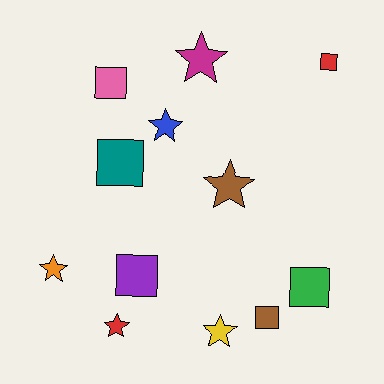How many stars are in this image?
There are 6 stars.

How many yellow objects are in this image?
There is 1 yellow object.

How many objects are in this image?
There are 12 objects.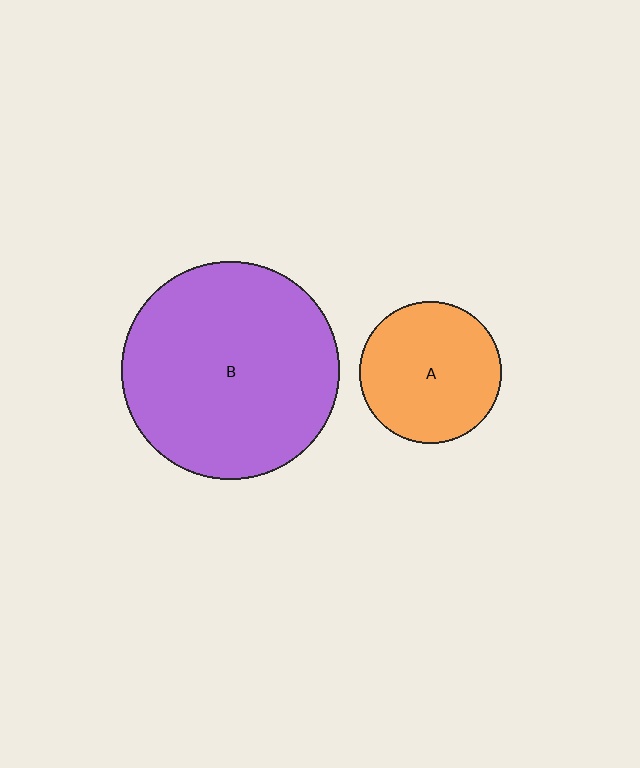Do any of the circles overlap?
No, none of the circles overlap.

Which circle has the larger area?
Circle B (purple).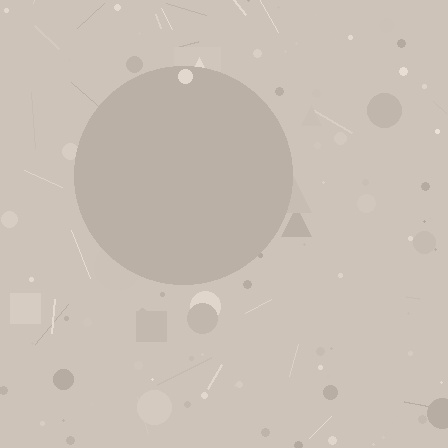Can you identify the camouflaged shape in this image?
The camouflaged shape is a circle.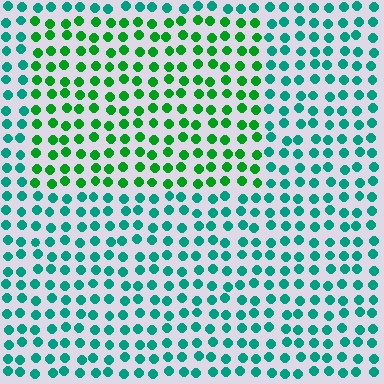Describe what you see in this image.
The image is filled with small teal elements in a uniform arrangement. A rectangle-shaped region is visible where the elements are tinted to a slightly different hue, forming a subtle color boundary.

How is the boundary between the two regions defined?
The boundary is defined purely by a slight shift in hue (about 39 degrees). Spacing, size, and orientation are identical on both sides.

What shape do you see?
I see a rectangle.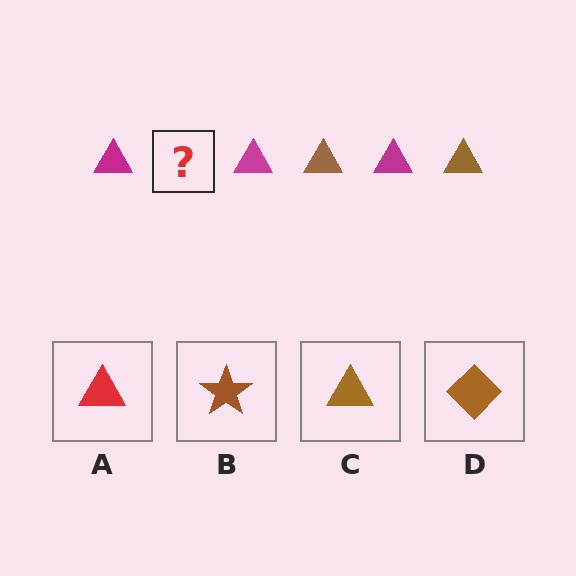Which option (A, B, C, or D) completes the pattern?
C.